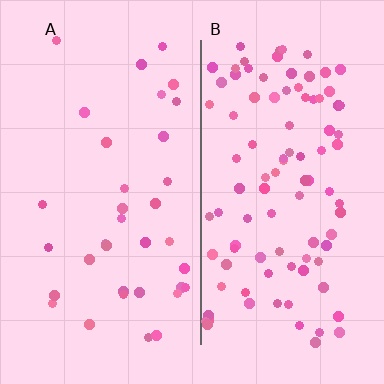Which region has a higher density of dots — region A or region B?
B (the right).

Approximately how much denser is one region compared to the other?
Approximately 2.8× — region B over region A.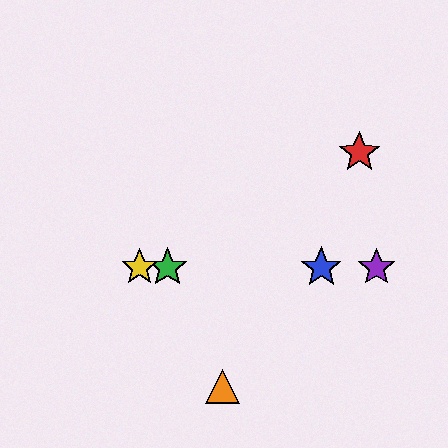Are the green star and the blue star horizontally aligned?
Yes, both are at y≈268.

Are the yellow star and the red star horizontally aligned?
No, the yellow star is at y≈268 and the red star is at y≈152.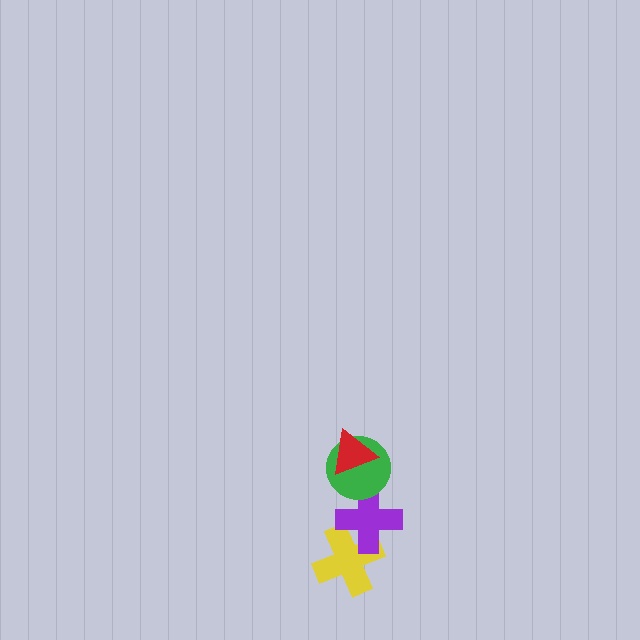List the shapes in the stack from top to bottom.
From top to bottom: the red triangle, the green circle, the purple cross, the yellow cross.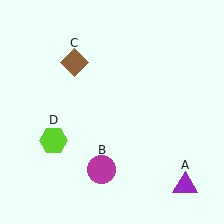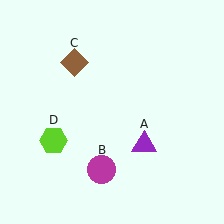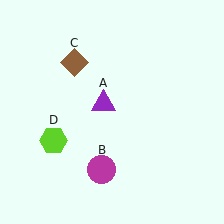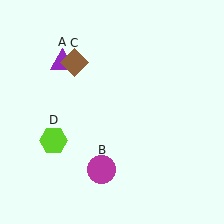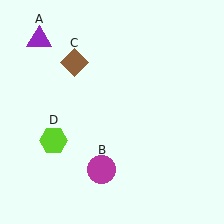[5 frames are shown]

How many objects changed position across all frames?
1 object changed position: purple triangle (object A).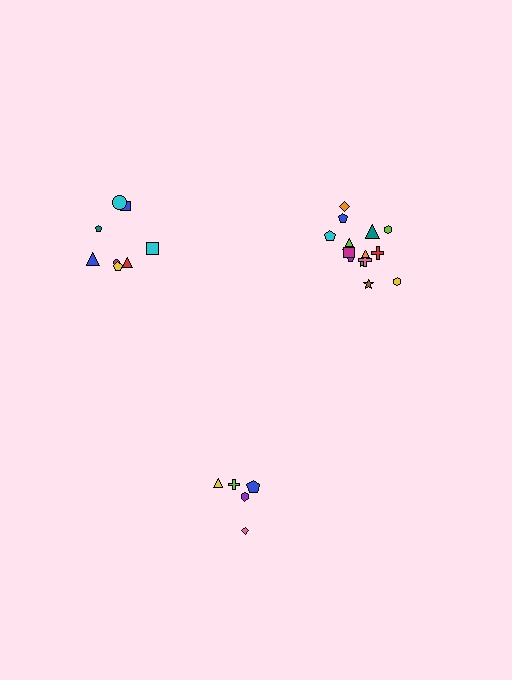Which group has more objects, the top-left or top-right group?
The top-right group.